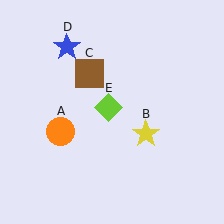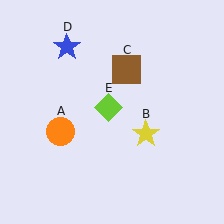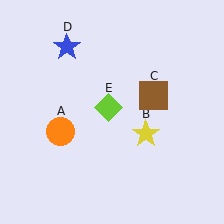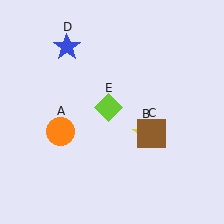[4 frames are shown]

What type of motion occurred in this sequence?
The brown square (object C) rotated clockwise around the center of the scene.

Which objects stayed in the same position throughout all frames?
Orange circle (object A) and yellow star (object B) and blue star (object D) and lime diamond (object E) remained stationary.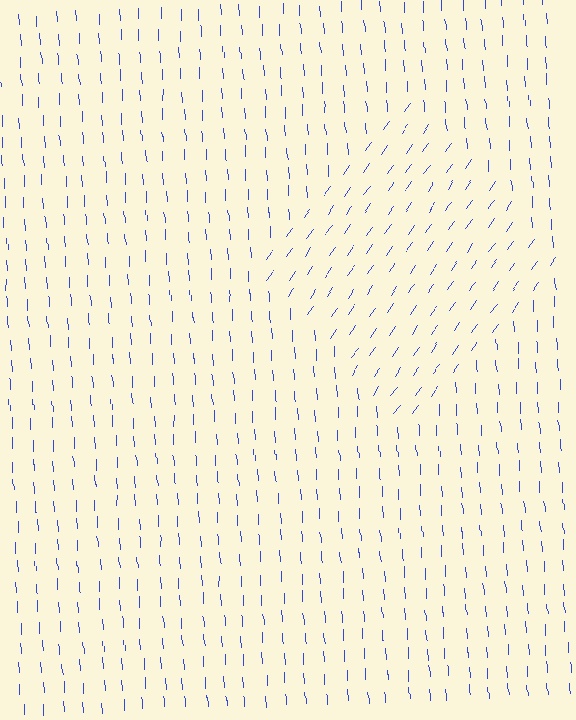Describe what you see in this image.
The image is filled with small blue line segments. A diamond region in the image has lines oriented differently from the surrounding lines, creating a visible texture boundary.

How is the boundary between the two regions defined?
The boundary is defined purely by a change in line orientation (approximately 38 degrees difference). All lines are the same color and thickness.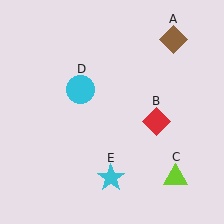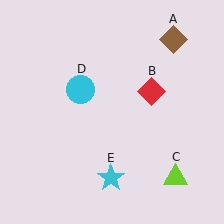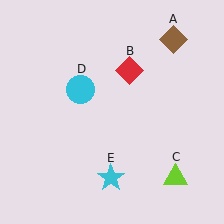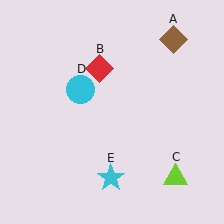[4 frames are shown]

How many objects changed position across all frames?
1 object changed position: red diamond (object B).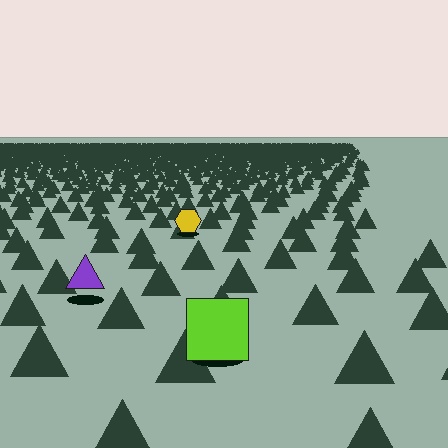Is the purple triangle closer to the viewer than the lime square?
No. The lime square is closer — you can tell from the texture gradient: the ground texture is coarser near it.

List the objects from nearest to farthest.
From nearest to farthest: the lime square, the purple triangle, the yellow hexagon.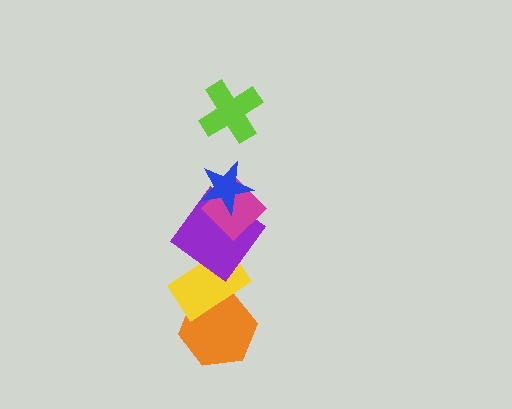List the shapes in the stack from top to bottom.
From top to bottom: the lime cross, the blue star, the magenta diamond, the purple diamond, the yellow rectangle, the orange hexagon.